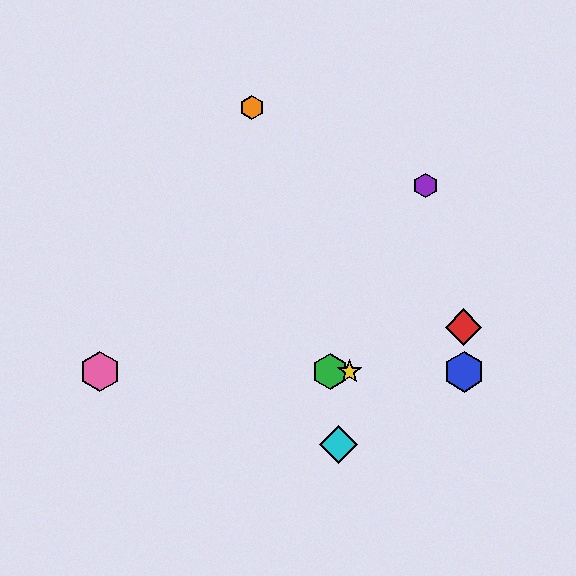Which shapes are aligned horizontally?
The blue hexagon, the green hexagon, the yellow star, the pink hexagon are aligned horizontally.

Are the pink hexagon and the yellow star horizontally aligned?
Yes, both are at y≈372.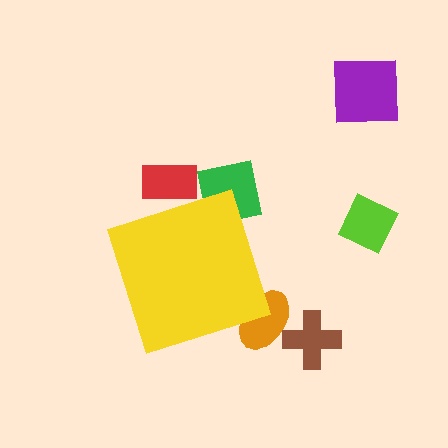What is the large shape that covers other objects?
A yellow diamond.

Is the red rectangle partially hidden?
Yes, the red rectangle is partially hidden behind the yellow diamond.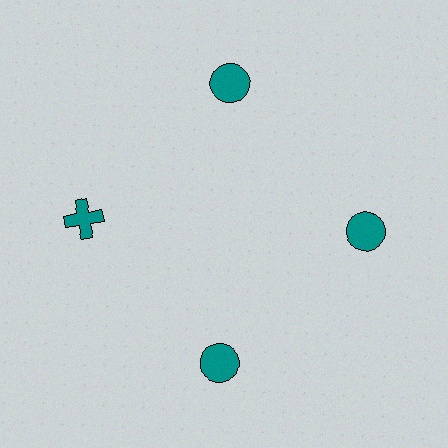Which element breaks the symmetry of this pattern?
The teal cross at roughly the 9 o'clock position breaks the symmetry. All other shapes are teal circles.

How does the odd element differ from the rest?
It has a different shape: cross instead of circle.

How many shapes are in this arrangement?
There are 4 shapes arranged in a ring pattern.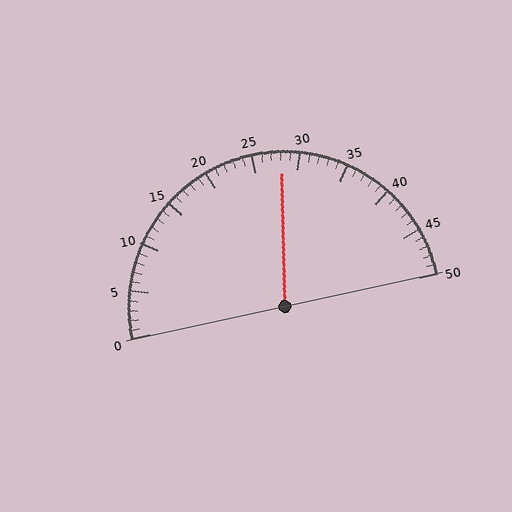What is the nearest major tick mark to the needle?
The nearest major tick mark is 30.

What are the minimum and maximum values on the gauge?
The gauge ranges from 0 to 50.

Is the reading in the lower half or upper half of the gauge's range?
The reading is in the upper half of the range (0 to 50).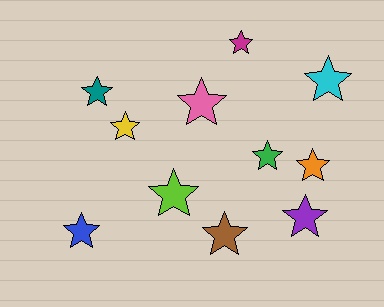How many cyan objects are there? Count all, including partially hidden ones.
There is 1 cyan object.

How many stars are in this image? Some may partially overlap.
There are 11 stars.